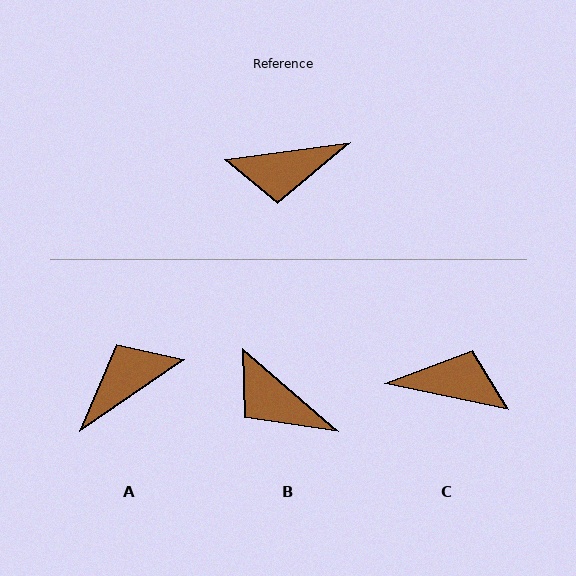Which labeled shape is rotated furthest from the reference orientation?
C, about 161 degrees away.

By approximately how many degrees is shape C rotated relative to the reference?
Approximately 161 degrees counter-clockwise.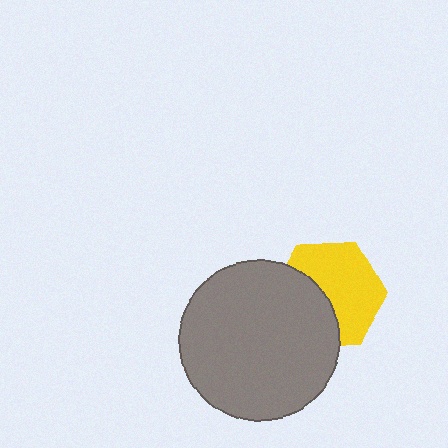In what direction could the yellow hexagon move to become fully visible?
The yellow hexagon could move right. That would shift it out from behind the gray circle entirely.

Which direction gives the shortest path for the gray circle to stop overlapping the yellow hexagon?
Moving left gives the shortest separation.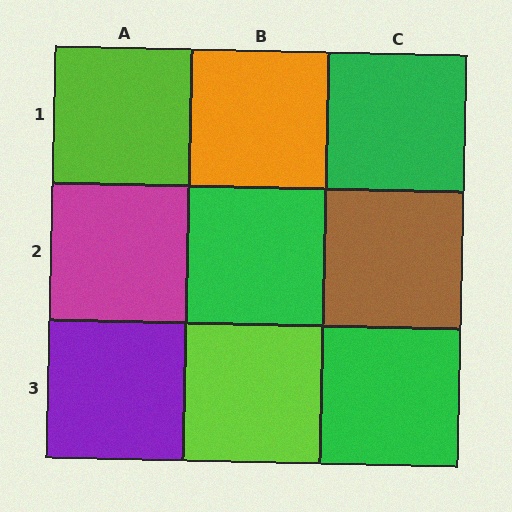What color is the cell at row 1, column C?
Green.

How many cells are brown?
1 cell is brown.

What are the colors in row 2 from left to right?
Magenta, green, brown.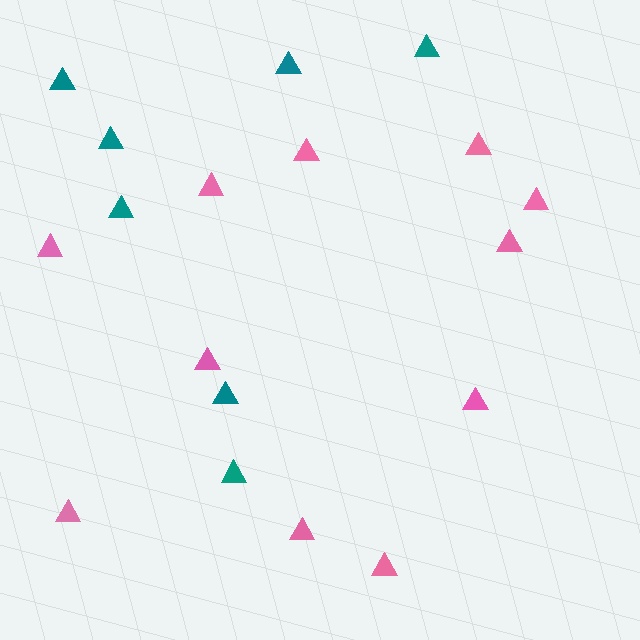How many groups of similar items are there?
There are 2 groups: one group of pink triangles (11) and one group of teal triangles (7).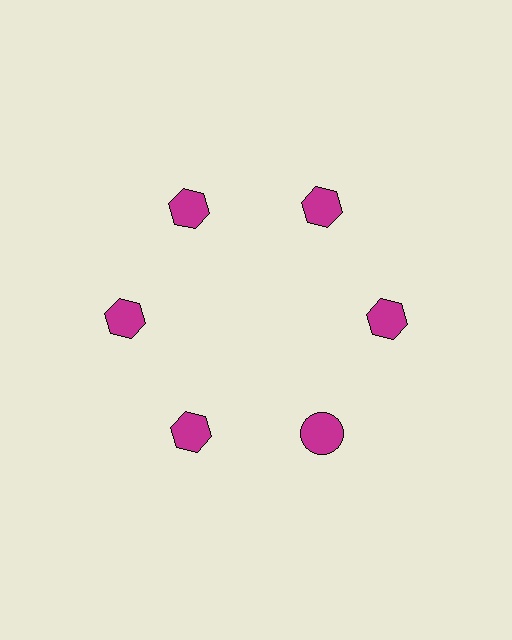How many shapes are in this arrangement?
There are 6 shapes arranged in a ring pattern.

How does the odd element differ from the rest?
It has a different shape: circle instead of hexagon.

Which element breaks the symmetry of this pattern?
The magenta circle at roughly the 5 o'clock position breaks the symmetry. All other shapes are magenta hexagons.